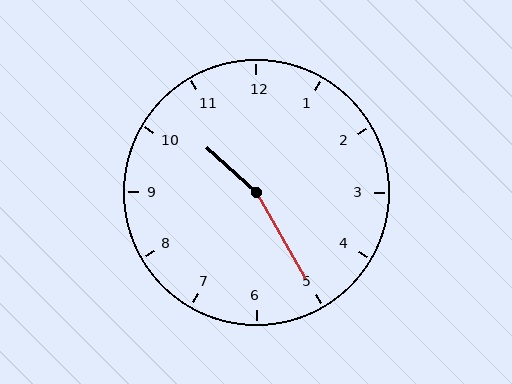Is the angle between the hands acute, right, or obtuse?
It is obtuse.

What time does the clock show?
10:25.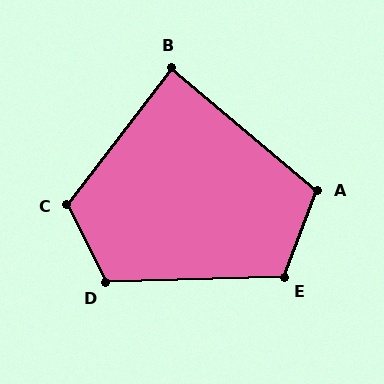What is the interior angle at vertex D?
Approximately 114 degrees (obtuse).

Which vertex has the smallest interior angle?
B, at approximately 87 degrees.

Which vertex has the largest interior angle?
C, at approximately 116 degrees.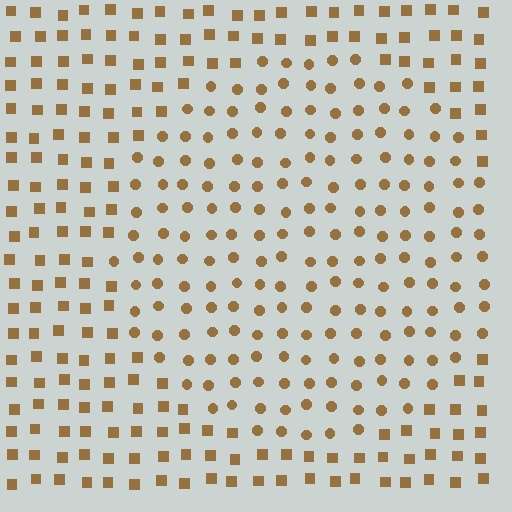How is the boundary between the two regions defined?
The boundary is defined by a change in element shape: circles inside vs. squares outside. All elements share the same color and spacing.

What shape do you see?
I see a circle.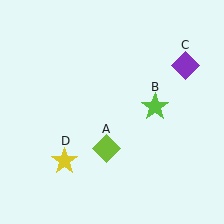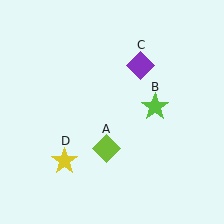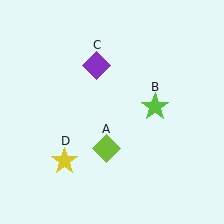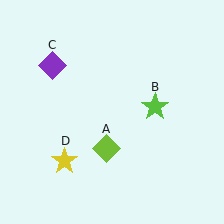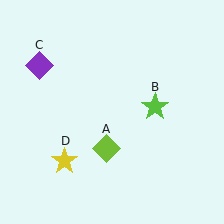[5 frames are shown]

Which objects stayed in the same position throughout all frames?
Lime diamond (object A) and lime star (object B) and yellow star (object D) remained stationary.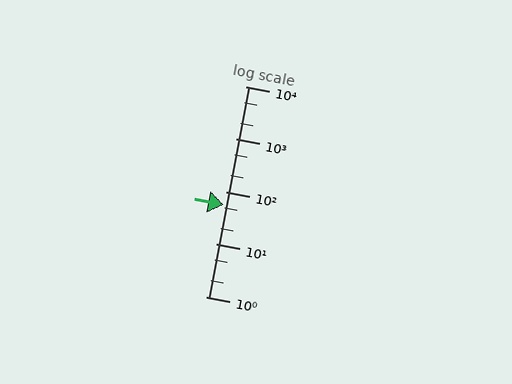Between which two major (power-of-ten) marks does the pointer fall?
The pointer is between 10 and 100.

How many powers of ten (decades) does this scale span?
The scale spans 4 decades, from 1 to 10000.